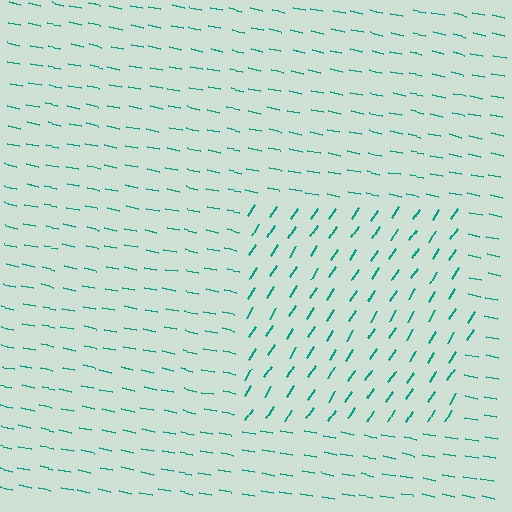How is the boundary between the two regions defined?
The boundary is defined purely by a change in line orientation (approximately 69 degrees difference). All lines are the same color and thickness.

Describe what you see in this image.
The image is filled with small teal line segments. A rectangle region in the image has lines oriented differently from the surrounding lines, creating a visible texture boundary.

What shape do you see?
I see a rectangle.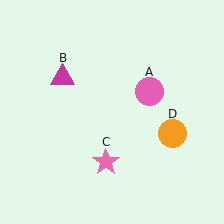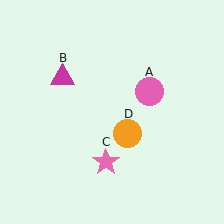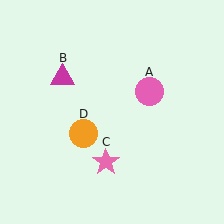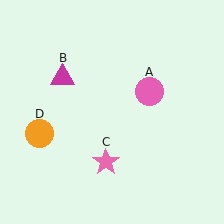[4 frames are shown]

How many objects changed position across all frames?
1 object changed position: orange circle (object D).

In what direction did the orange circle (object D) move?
The orange circle (object D) moved left.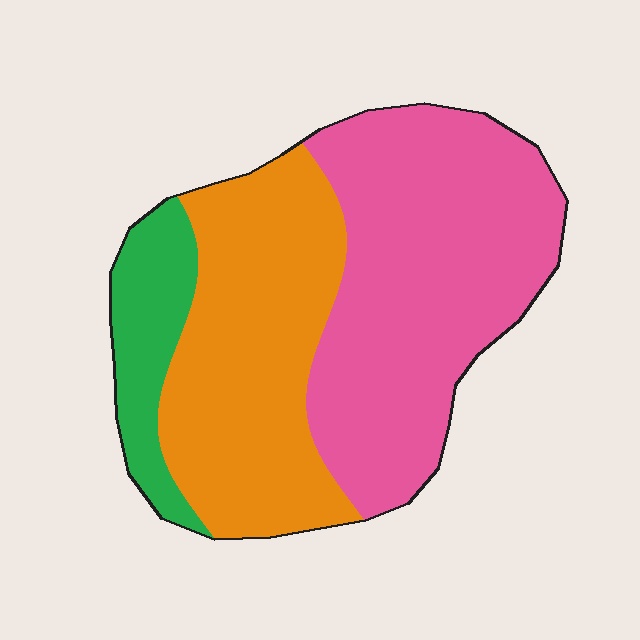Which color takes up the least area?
Green, at roughly 15%.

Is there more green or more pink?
Pink.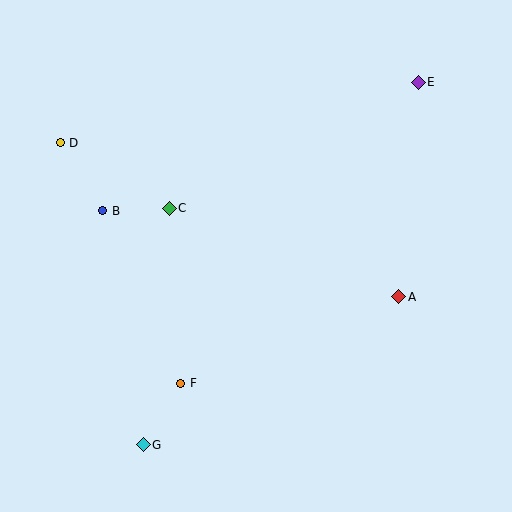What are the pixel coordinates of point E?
Point E is at (418, 82).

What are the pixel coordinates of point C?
Point C is at (169, 208).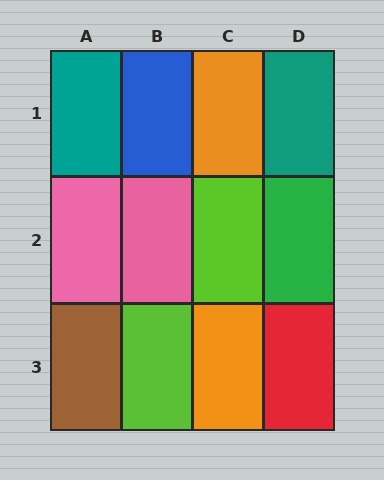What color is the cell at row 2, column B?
Pink.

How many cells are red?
1 cell is red.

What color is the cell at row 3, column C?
Orange.